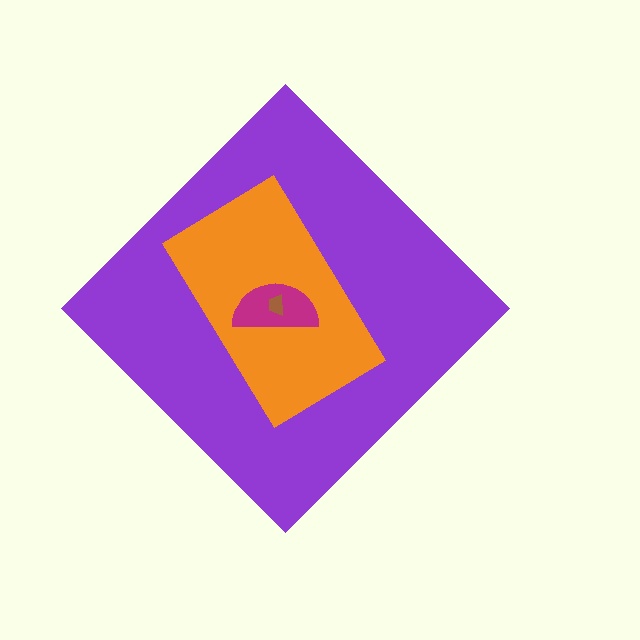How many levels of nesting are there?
4.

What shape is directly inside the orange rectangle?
The magenta semicircle.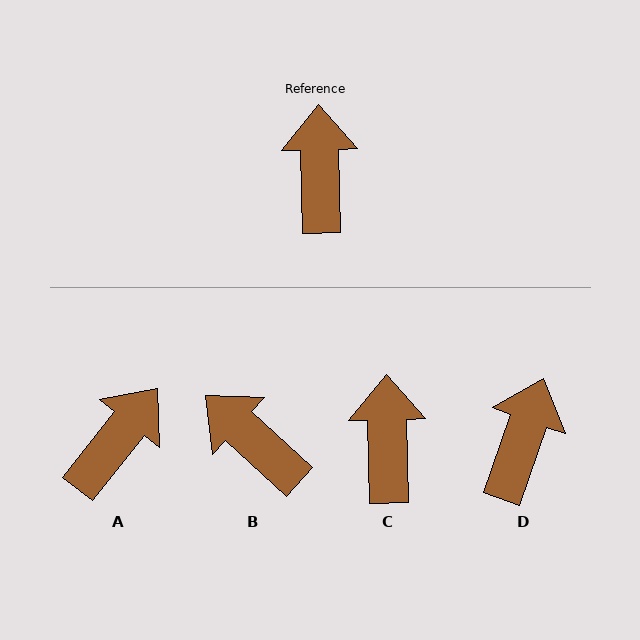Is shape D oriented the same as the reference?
No, it is off by about 21 degrees.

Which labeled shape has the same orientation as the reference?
C.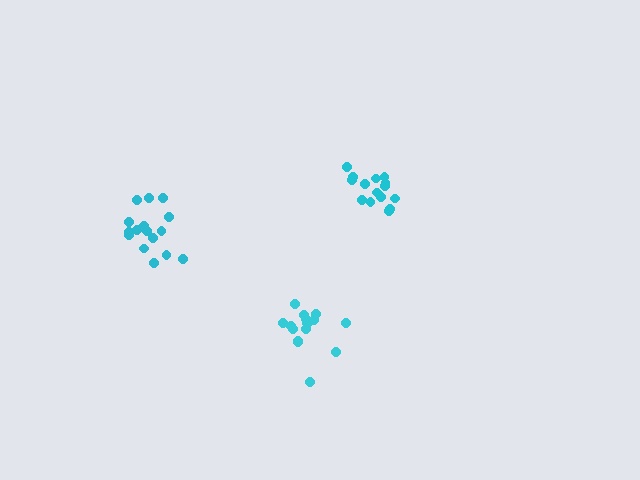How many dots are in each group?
Group 1: 16 dots, Group 2: 15 dots, Group 3: 16 dots (47 total).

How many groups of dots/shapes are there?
There are 3 groups.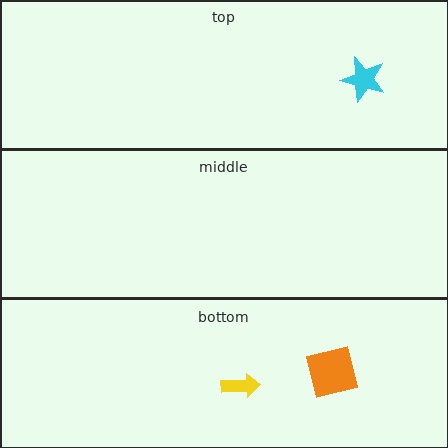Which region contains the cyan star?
The top region.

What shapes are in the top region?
The cyan star.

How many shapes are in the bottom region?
2.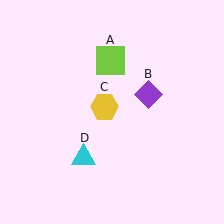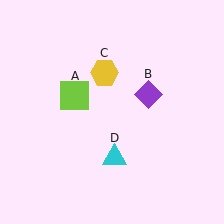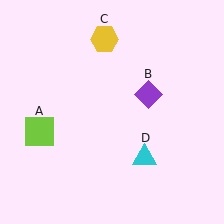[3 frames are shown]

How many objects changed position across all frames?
3 objects changed position: lime square (object A), yellow hexagon (object C), cyan triangle (object D).